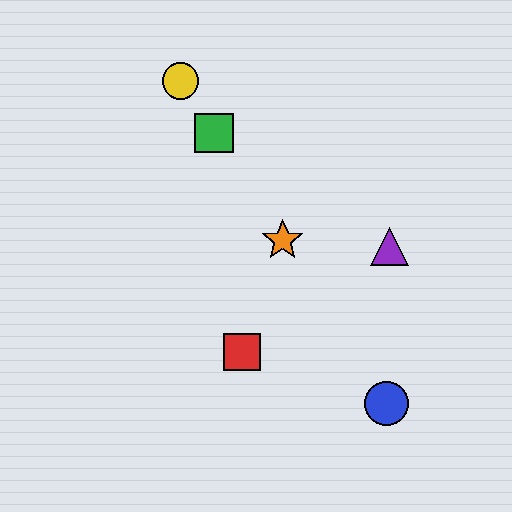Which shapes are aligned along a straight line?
The blue circle, the green square, the yellow circle, the orange star are aligned along a straight line.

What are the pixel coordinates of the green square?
The green square is at (214, 133).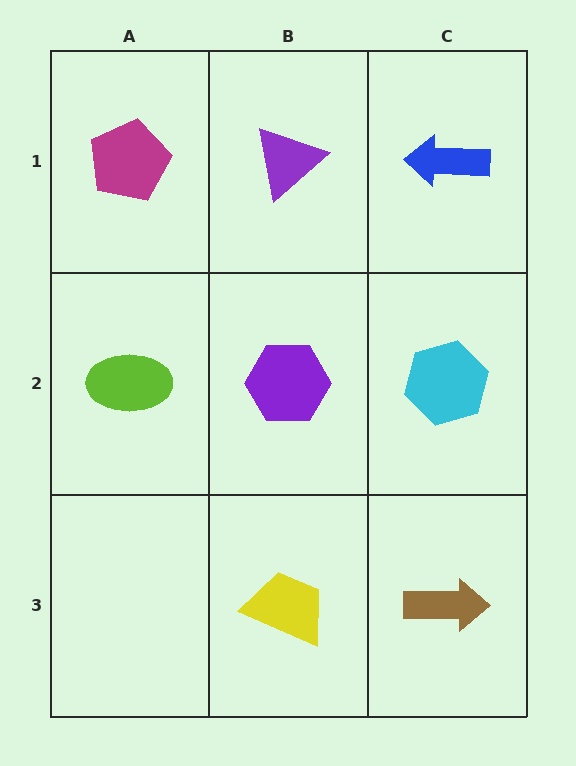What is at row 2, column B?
A purple hexagon.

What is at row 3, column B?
A yellow trapezoid.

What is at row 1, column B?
A purple triangle.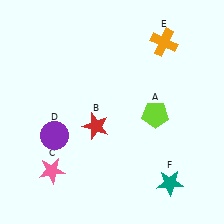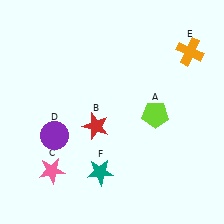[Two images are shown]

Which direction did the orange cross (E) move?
The orange cross (E) moved right.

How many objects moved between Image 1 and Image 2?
2 objects moved between the two images.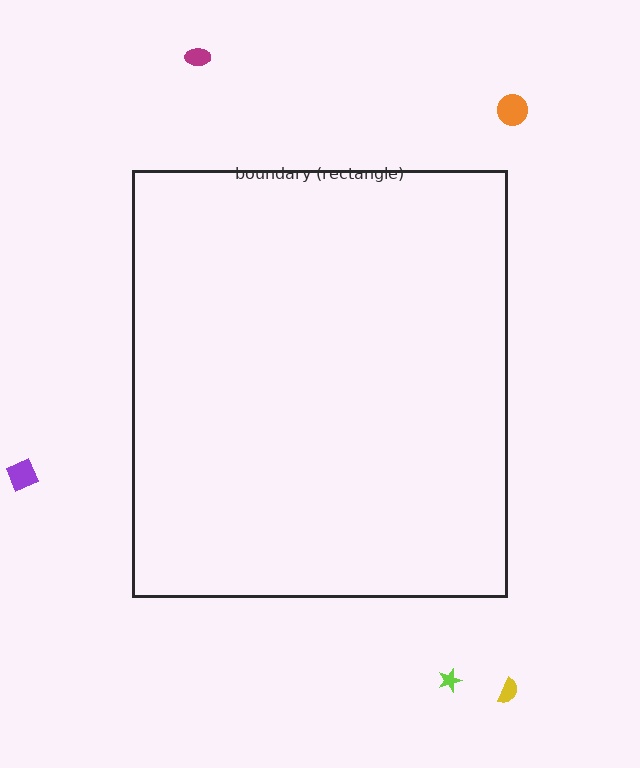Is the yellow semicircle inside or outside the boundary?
Outside.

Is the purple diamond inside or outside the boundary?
Outside.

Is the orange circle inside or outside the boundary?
Outside.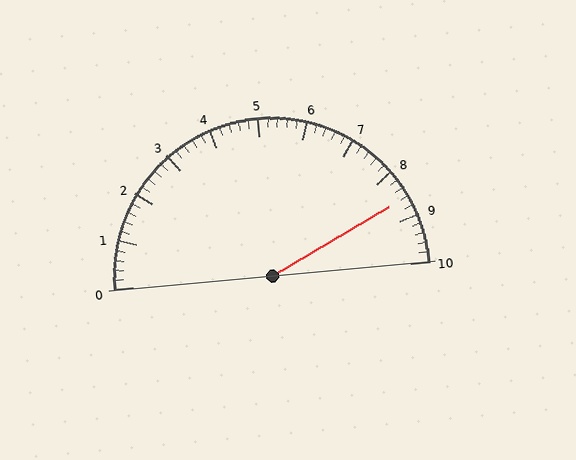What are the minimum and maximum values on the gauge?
The gauge ranges from 0 to 10.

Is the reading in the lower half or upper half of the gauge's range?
The reading is in the upper half of the range (0 to 10).